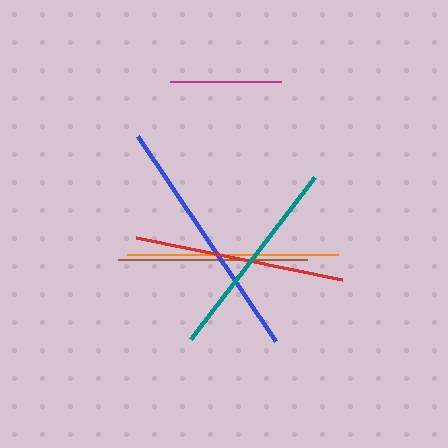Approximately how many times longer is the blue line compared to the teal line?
The blue line is approximately 1.2 times the length of the teal line.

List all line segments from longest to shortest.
From longest to shortest: blue, orange, red, teal, brown, magenta.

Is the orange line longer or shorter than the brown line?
The orange line is longer than the brown line.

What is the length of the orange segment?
The orange segment is approximately 211 pixels long.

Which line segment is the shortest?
The magenta line is the shortest at approximately 111 pixels.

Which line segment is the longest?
The blue line is the longest at approximately 248 pixels.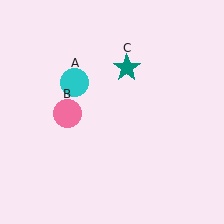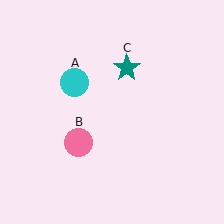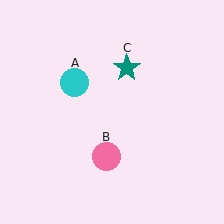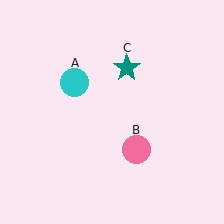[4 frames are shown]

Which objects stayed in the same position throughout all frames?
Cyan circle (object A) and teal star (object C) remained stationary.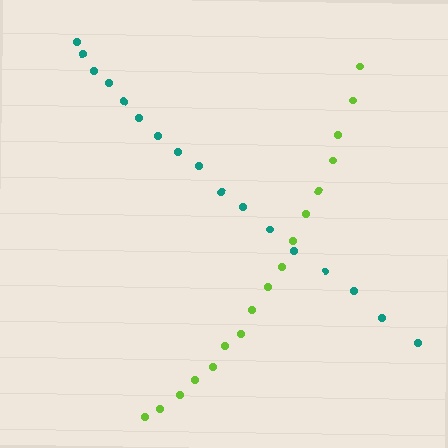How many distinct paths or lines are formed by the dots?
There are 2 distinct paths.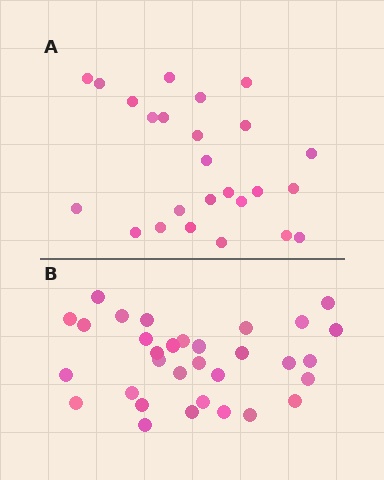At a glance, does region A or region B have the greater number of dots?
Region B (the bottom region) has more dots.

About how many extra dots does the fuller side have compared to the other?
Region B has roughly 8 or so more dots than region A.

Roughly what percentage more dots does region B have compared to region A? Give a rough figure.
About 30% more.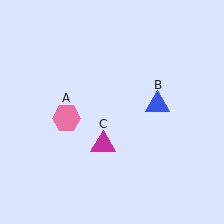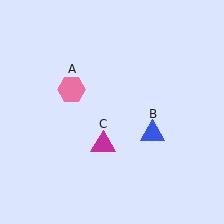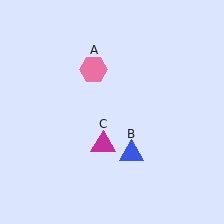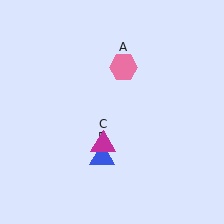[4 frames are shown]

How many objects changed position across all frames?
2 objects changed position: pink hexagon (object A), blue triangle (object B).